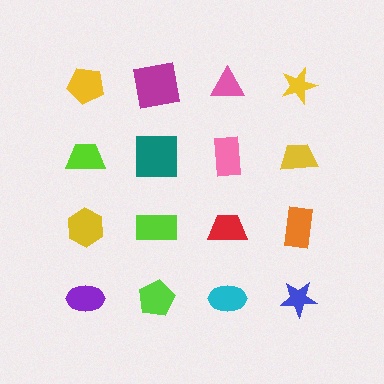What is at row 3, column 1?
A yellow hexagon.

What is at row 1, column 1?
A yellow pentagon.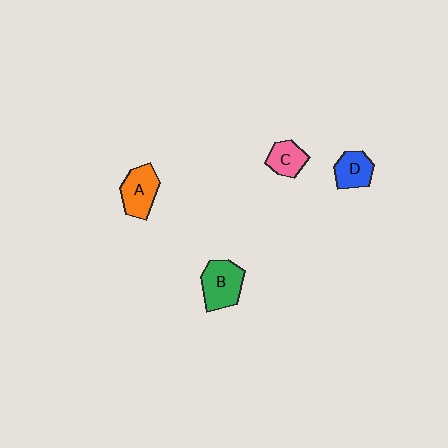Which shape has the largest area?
Shape B (green).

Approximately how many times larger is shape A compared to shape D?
Approximately 1.3 times.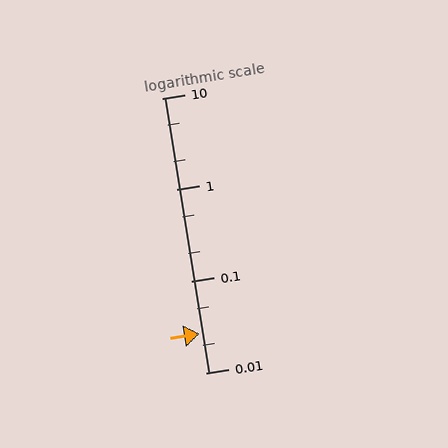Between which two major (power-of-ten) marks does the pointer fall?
The pointer is between 0.01 and 0.1.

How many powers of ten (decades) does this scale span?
The scale spans 3 decades, from 0.01 to 10.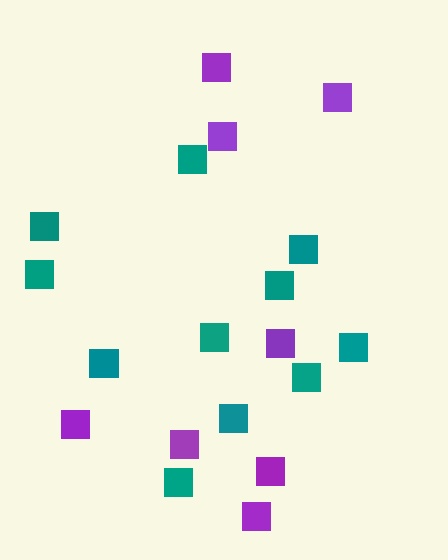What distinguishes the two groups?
There are 2 groups: one group of teal squares (11) and one group of purple squares (8).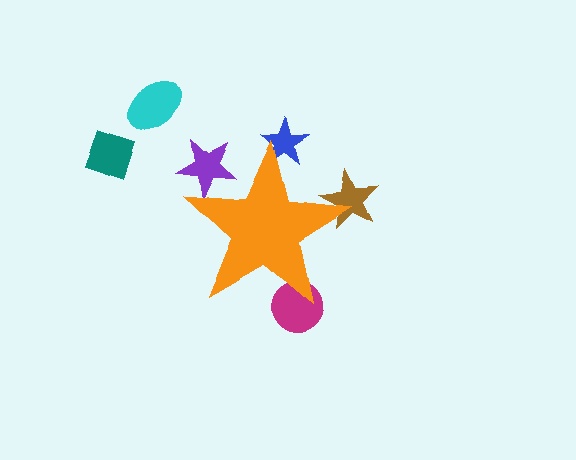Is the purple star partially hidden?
Yes, the purple star is partially hidden behind the orange star.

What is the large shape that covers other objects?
An orange star.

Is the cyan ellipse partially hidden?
No, the cyan ellipse is fully visible.